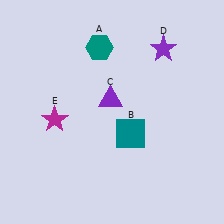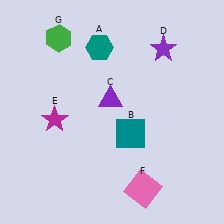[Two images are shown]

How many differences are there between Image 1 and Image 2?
There are 2 differences between the two images.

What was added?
A pink square (F), a green hexagon (G) were added in Image 2.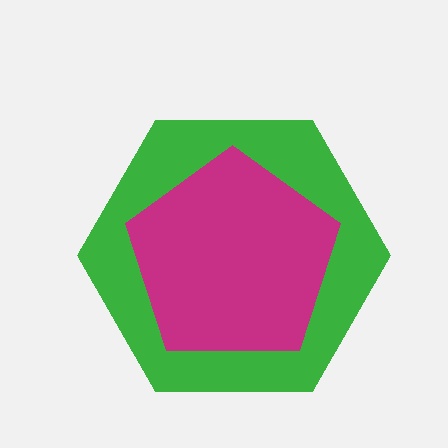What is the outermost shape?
The green hexagon.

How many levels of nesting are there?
2.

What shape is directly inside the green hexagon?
The magenta pentagon.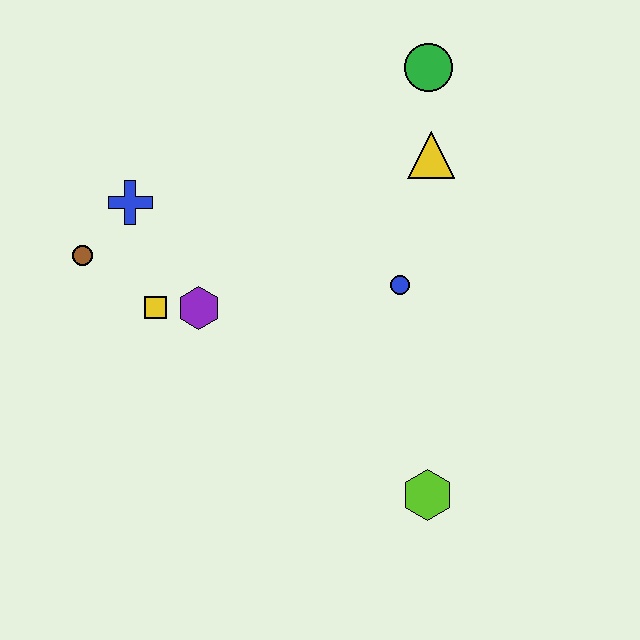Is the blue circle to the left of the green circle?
Yes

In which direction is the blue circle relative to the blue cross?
The blue circle is to the right of the blue cross.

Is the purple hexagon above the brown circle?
No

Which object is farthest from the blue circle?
The brown circle is farthest from the blue circle.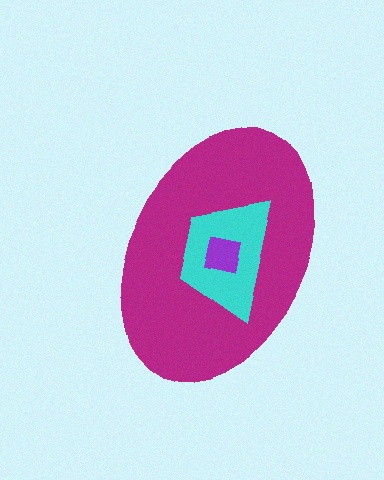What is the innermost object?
The purple square.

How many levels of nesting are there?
3.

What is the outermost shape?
The magenta ellipse.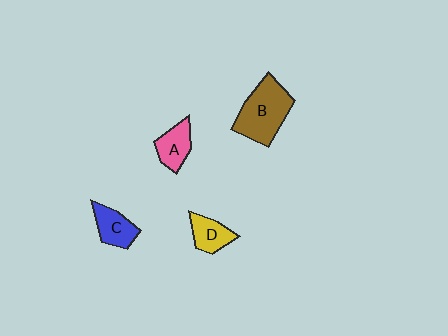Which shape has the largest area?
Shape B (brown).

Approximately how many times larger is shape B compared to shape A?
Approximately 1.9 times.